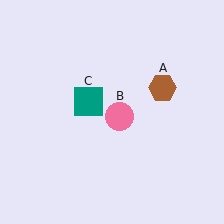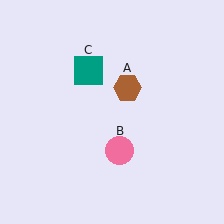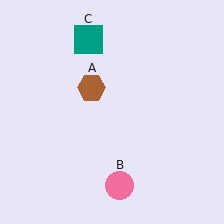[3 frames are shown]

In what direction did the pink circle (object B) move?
The pink circle (object B) moved down.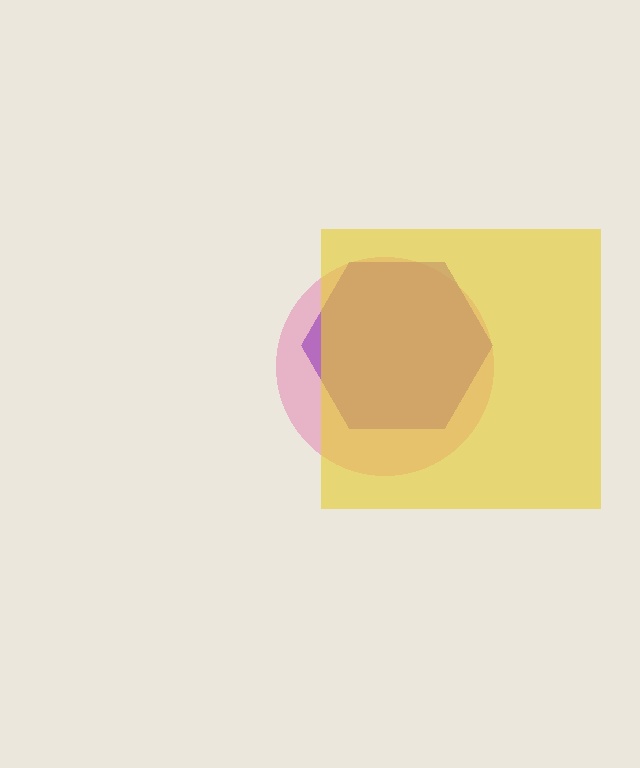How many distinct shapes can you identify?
There are 3 distinct shapes: a pink circle, a purple hexagon, a yellow square.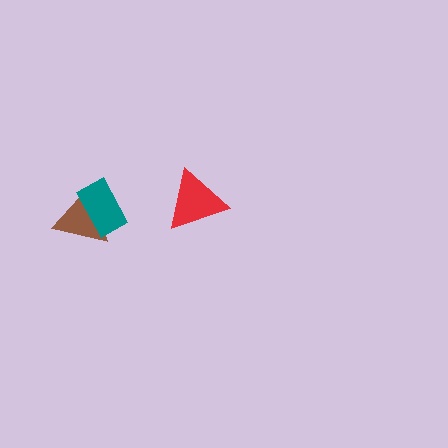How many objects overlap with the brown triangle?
1 object overlaps with the brown triangle.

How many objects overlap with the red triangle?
0 objects overlap with the red triangle.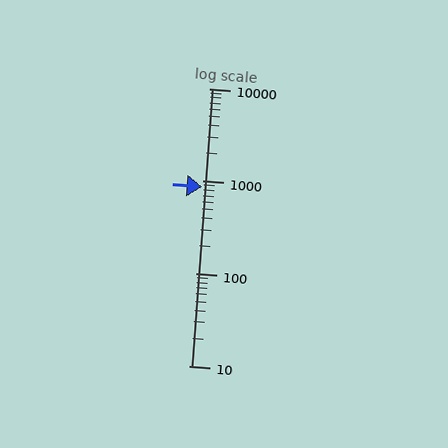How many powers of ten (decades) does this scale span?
The scale spans 3 decades, from 10 to 10000.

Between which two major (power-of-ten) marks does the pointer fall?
The pointer is between 100 and 1000.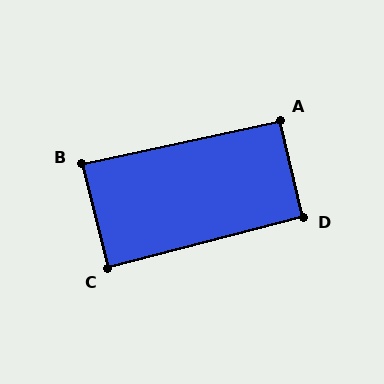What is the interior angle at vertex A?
Approximately 91 degrees (approximately right).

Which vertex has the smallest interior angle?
B, at approximately 88 degrees.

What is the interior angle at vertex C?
Approximately 89 degrees (approximately right).